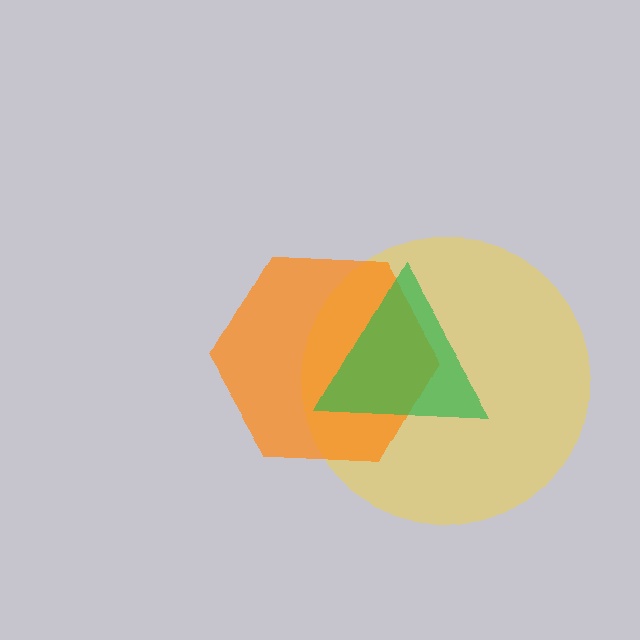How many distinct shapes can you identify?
There are 3 distinct shapes: a yellow circle, an orange hexagon, a green triangle.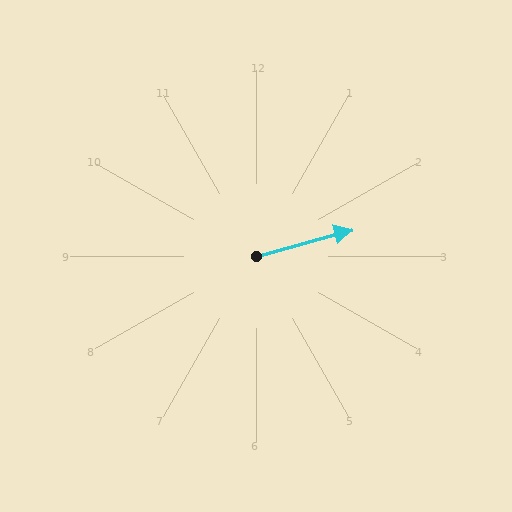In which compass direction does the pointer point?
East.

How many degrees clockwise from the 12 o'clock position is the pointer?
Approximately 75 degrees.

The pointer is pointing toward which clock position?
Roughly 2 o'clock.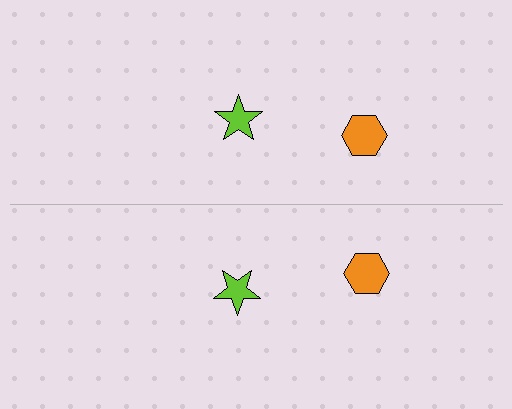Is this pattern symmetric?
Yes, this pattern has bilateral (reflection) symmetry.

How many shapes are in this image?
There are 4 shapes in this image.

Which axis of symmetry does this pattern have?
The pattern has a horizontal axis of symmetry running through the center of the image.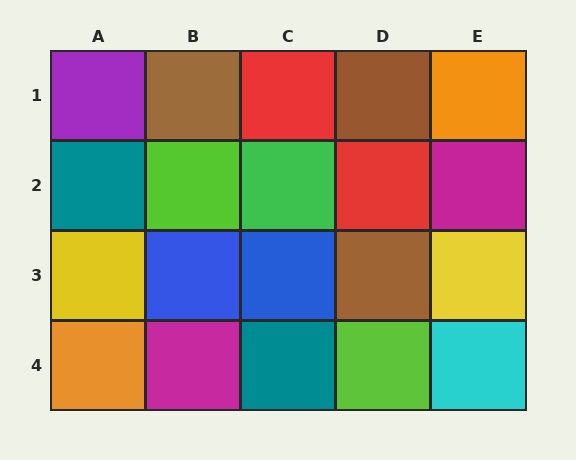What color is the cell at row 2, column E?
Magenta.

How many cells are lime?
2 cells are lime.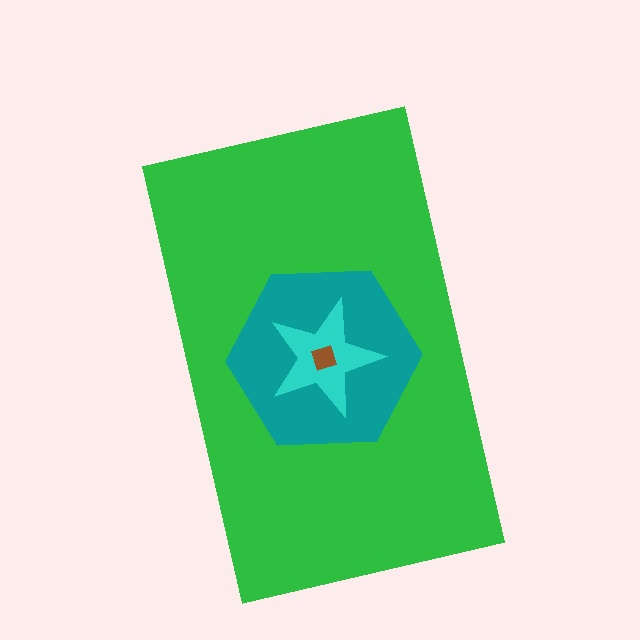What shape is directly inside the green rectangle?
The teal hexagon.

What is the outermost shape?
The green rectangle.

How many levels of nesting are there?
4.